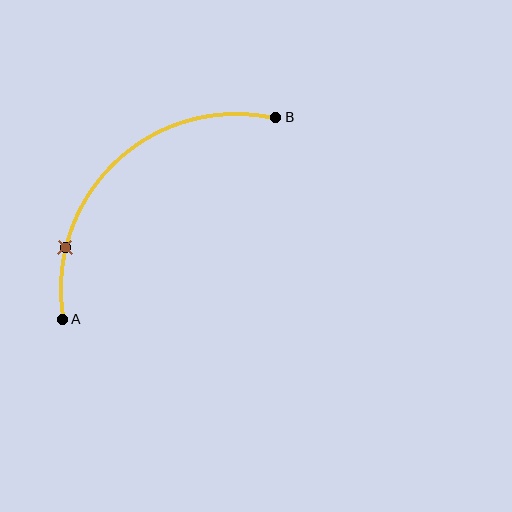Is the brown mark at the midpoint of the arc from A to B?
No. The brown mark lies on the arc but is closer to endpoint A. The arc midpoint would be at the point on the curve equidistant along the arc from both A and B.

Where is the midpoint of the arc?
The arc midpoint is the point on the curve farthest from the straight line joining A and B. It sits above and to the left of that line.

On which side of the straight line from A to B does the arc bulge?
The arc bulges above and to the left of the straight line connecting A and B.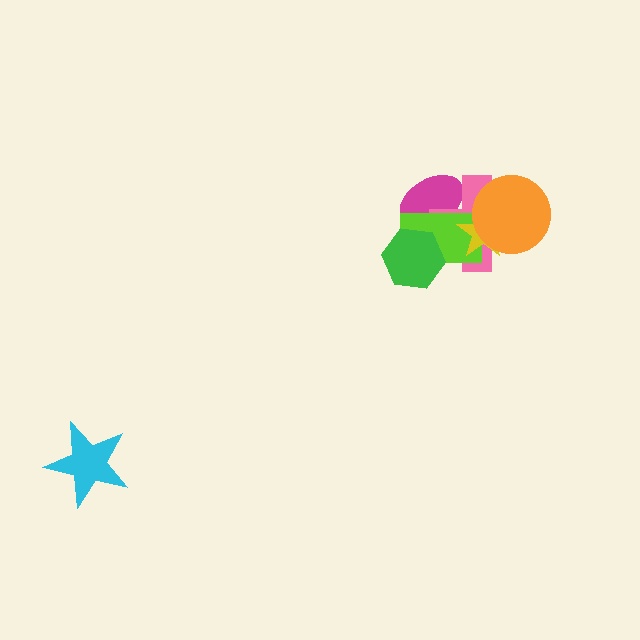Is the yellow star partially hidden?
Yes, it is partially covered by another shape.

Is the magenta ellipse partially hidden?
Yes, it is partially covered by another shape.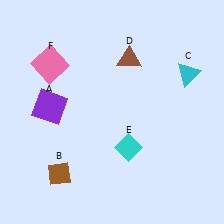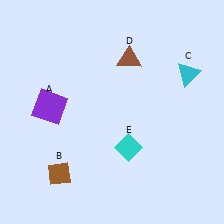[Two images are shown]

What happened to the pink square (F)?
The pink square (F) was removed in Image 2. It was in the top-left area of Image 1.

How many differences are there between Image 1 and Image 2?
There is 1 difference between the two images.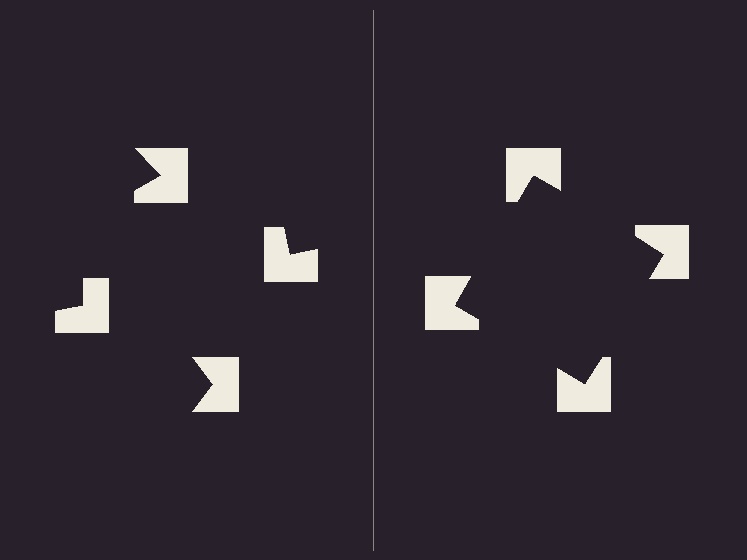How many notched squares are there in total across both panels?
8 — 4 on each side.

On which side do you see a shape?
An illusory square appears on the right side. On the left side the wedge cuts are rotated, so no coherent shape forms.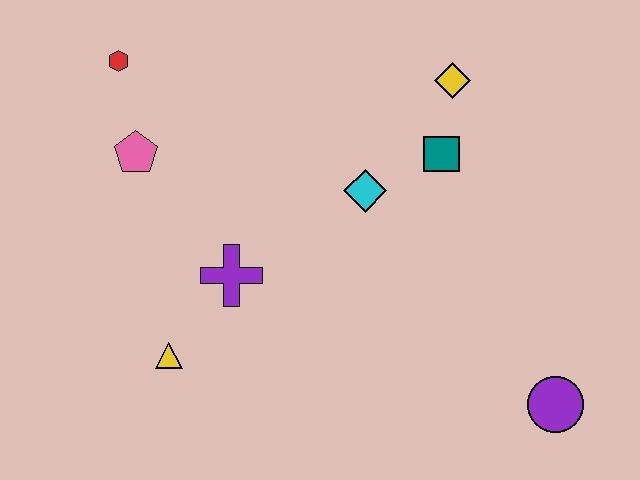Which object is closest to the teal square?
The yellow diamond is closest to the teal square.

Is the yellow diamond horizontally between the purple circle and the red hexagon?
Yes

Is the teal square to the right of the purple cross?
Yes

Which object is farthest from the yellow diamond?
The yellow triangle is farthest from the yellow diamond.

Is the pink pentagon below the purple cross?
No